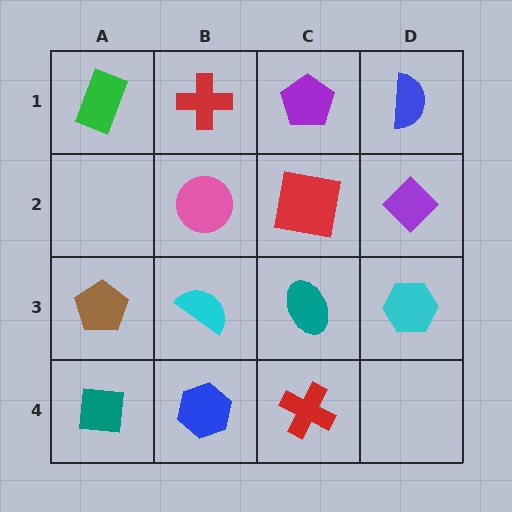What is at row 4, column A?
A teal square.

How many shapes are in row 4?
3 shapes.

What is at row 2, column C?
A red square.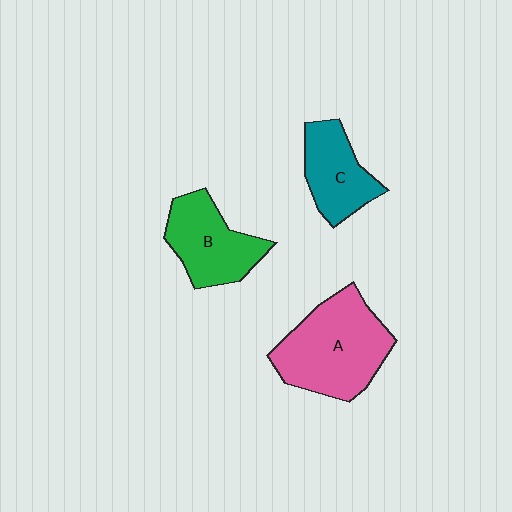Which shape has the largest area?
Shape A (pink).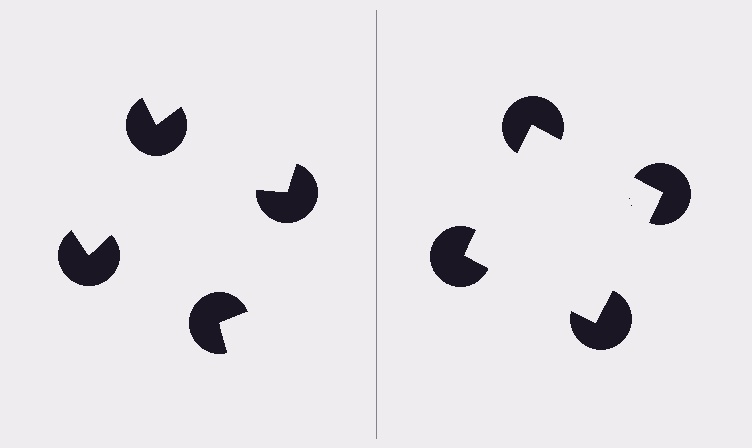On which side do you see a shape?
An illusory square appears on the right side. On the left side the wedge cuts are rotated, so no coherent shape forms.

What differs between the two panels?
The pac-man discs are positioned identically on both sides; only the wedge orientations differ. On the right they align to a square; on the left they are misaligned.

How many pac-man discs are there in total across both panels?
8 — 4 on each side.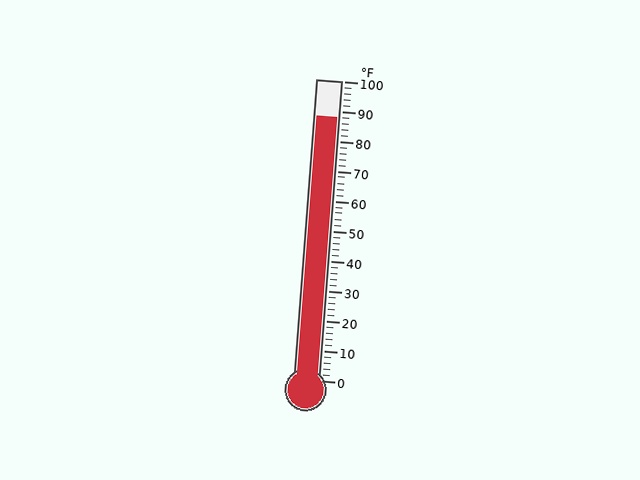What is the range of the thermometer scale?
The thermometer scale ranges from 0°F to 100°F.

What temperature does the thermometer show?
The thermometer shows approximately 88°F.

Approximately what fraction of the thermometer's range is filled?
The thermometer is filled to approximately 90% of its range.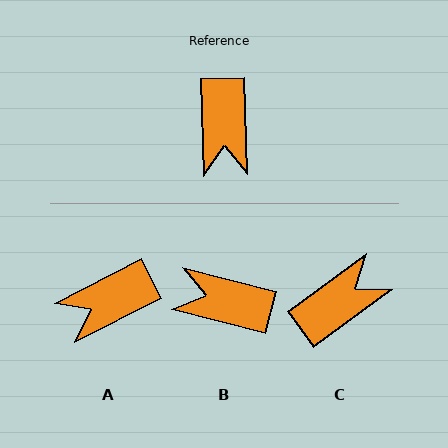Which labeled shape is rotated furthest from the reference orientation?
C, about 125 degrees away.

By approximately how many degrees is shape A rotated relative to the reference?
Approximately 65 degrees clockwise.